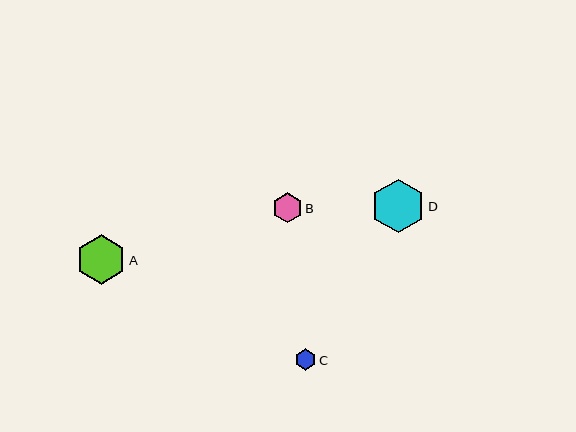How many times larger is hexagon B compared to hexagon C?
Hexagon B is approximately 1.4 times the size of hexagon C.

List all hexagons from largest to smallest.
From largest to smallest: D, A, B, C.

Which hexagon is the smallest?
Hexagon C is the smallest with a size of approximately 21 pixels.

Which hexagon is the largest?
Hexagon D is the largest with a size of approximately 53 pixels.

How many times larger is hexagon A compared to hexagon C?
Hexagon A is approximately 2.3 times the size of hexagon C.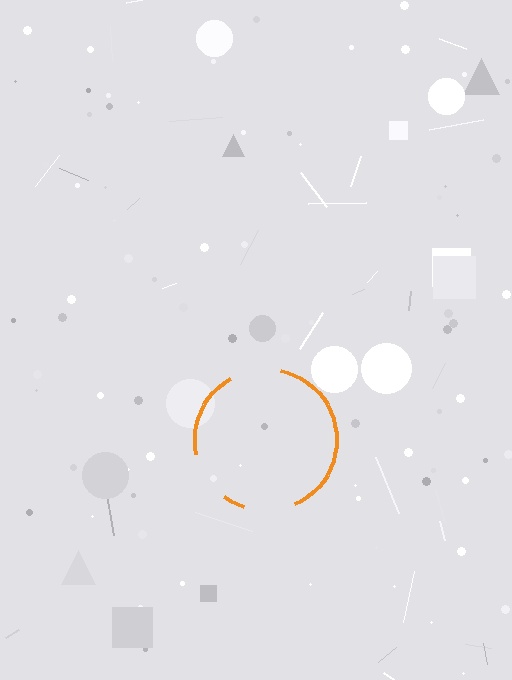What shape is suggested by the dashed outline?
The dashed outline suggests a circle.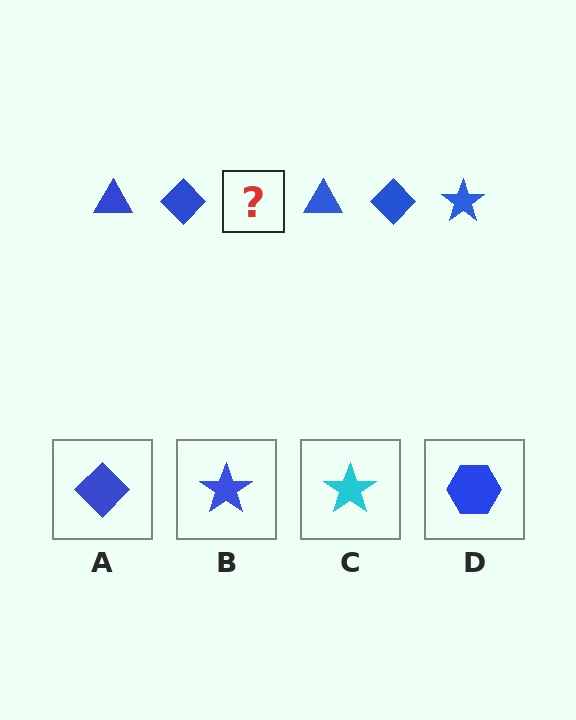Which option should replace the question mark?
Option B.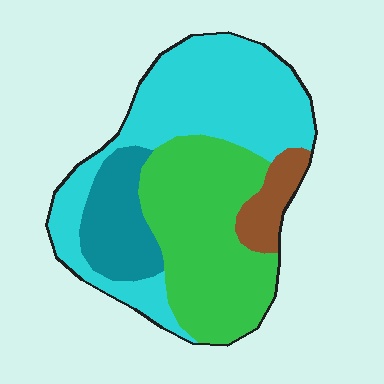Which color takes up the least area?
Brown, at roughly 5%.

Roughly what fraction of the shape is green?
Green takes up between a quarter and a half of the shape.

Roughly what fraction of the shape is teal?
Teal takes up about one eighth (1/8) of the shape.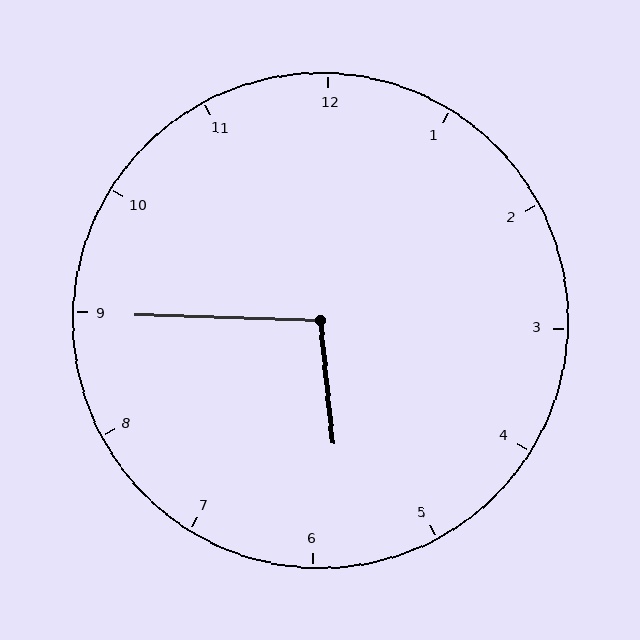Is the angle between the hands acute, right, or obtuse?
It is obtuse.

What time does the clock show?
5:45.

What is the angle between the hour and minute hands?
Approximately 98 degrees.